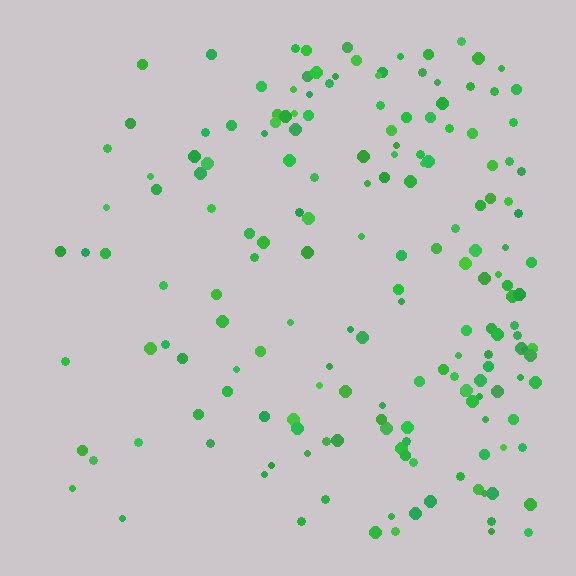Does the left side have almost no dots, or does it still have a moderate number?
Still a moderate number, just noticeably fewer than the right.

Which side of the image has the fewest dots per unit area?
The left.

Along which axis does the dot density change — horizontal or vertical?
Horizontal.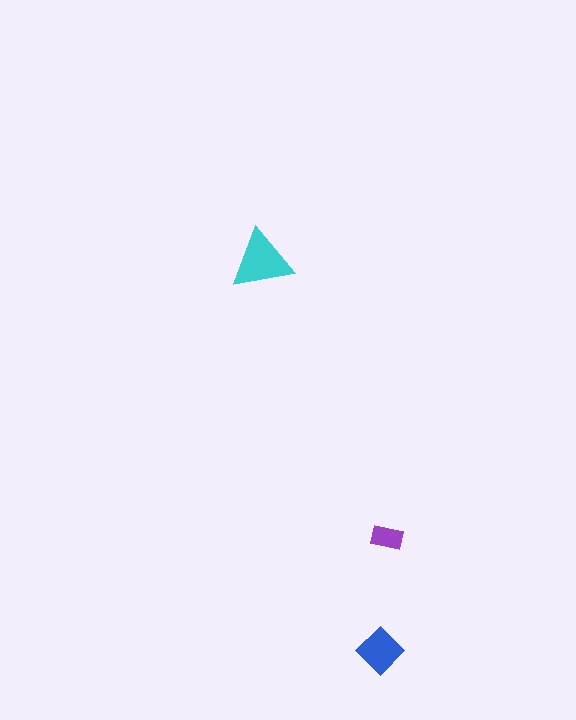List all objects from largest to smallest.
The cyan triangle, the blue diamond, the purple rectangle.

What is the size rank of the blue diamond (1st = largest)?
2nd.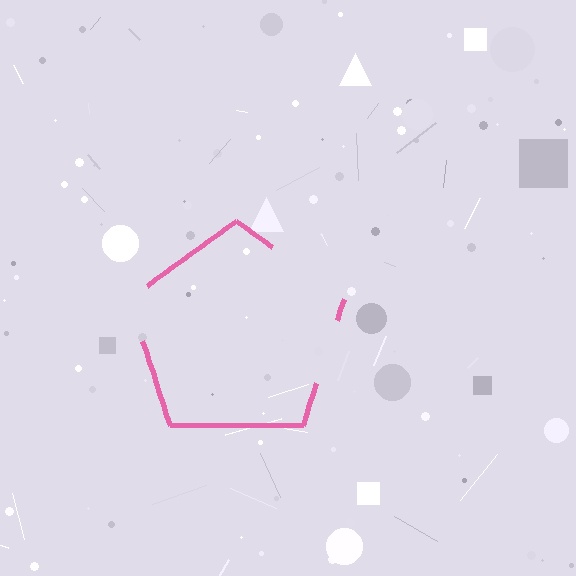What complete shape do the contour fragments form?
The contour fragments form a pentagon.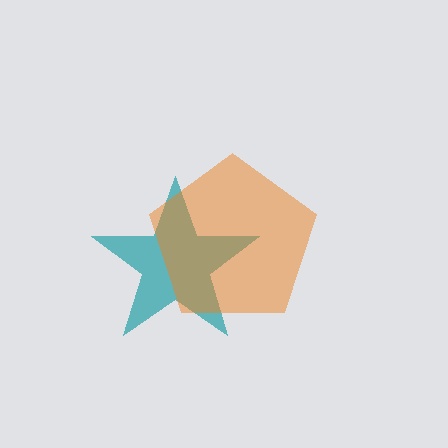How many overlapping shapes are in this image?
There are 2 overlapping shapes in the image.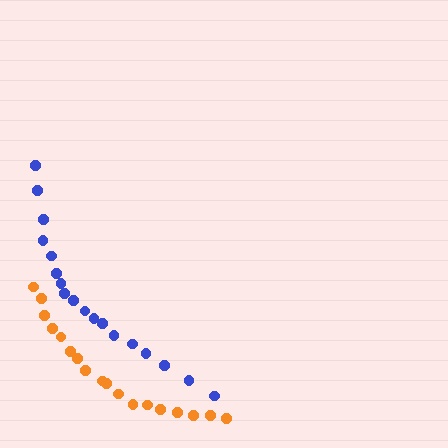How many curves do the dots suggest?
There are 2 distinct paths.